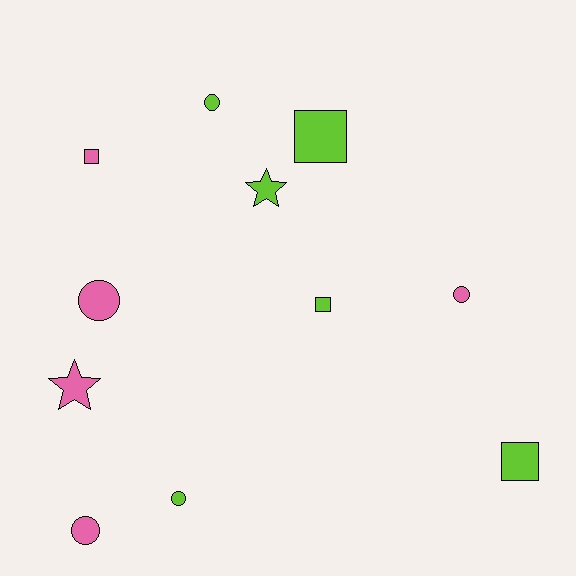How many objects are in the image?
There are 11 objects.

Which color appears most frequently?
Lime, with 6 objects.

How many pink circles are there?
There are 3 pink circles.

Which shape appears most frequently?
Circle, with 5 objects.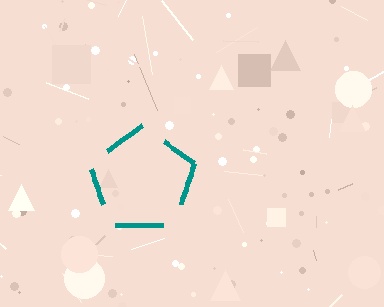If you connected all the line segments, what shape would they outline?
They would outline a pentagon.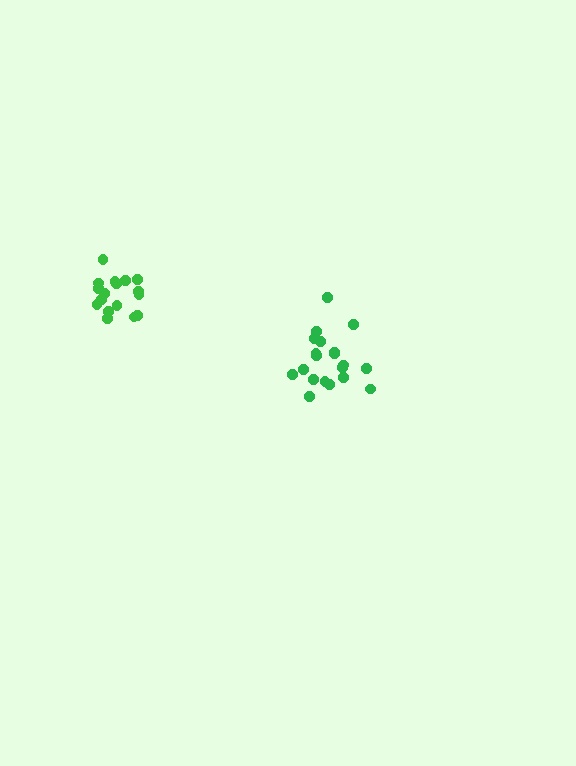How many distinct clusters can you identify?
There are 2 distinct clusters.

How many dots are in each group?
Group 1: 18 dots, Group 2: 20 dots (38 total).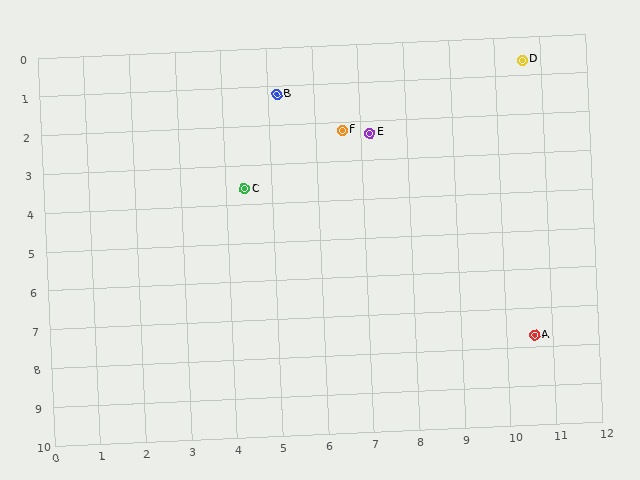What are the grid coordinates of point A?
Point A is at approximately (10.6, 7.7).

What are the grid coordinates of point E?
Point E is at approximately (7.2, 2.3).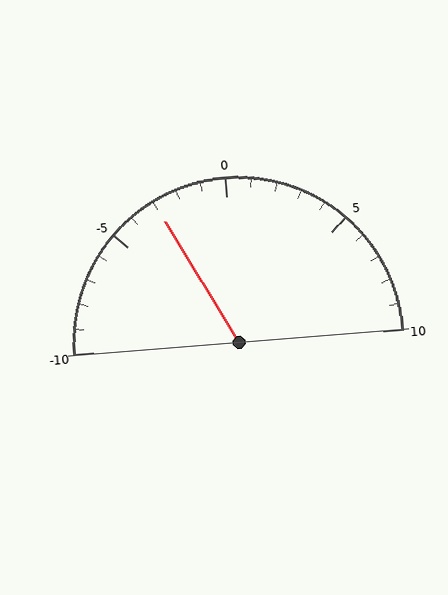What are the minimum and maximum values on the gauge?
The gauge ranges from -10 to 10.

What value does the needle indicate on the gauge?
The needle indicates approximately -3.